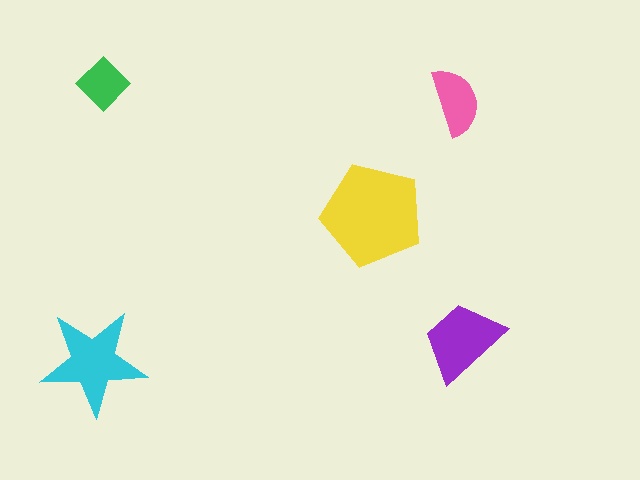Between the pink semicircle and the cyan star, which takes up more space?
The cyan star.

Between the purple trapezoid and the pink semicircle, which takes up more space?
The purple trapezoid.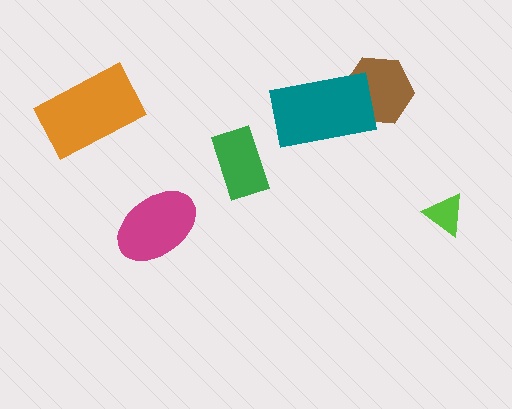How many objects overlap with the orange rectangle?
0 objects overlap with the orange rectangle.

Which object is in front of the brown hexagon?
The teal rectangle is in front of the brown hexagon.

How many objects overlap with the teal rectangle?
1 object overlaps with the teal rectangle.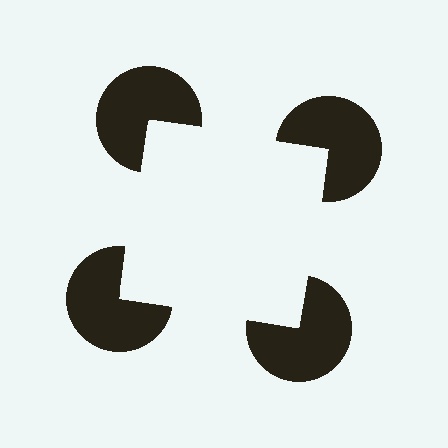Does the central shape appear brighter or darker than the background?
It typically appears slightly brighter than the background, even though no actual brightness change is drawn.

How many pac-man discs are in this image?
There are 4 — one at each vertex of the illusory square.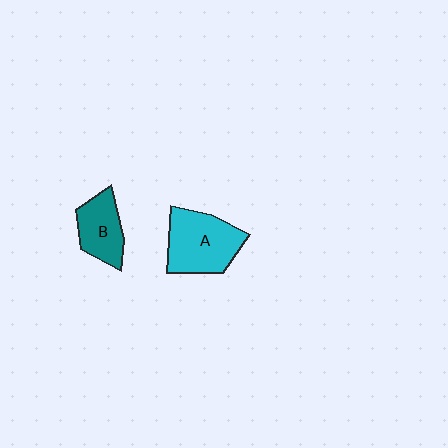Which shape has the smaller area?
Shape B (teal).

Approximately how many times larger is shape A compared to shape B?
Approximately 1.5 times.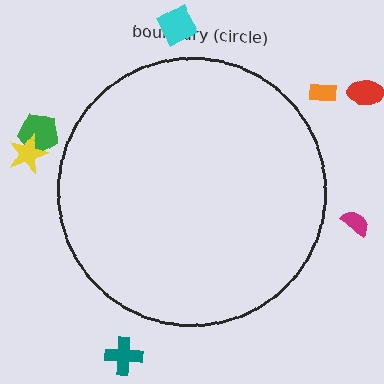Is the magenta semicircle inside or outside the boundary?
Outside.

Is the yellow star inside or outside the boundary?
Outside.